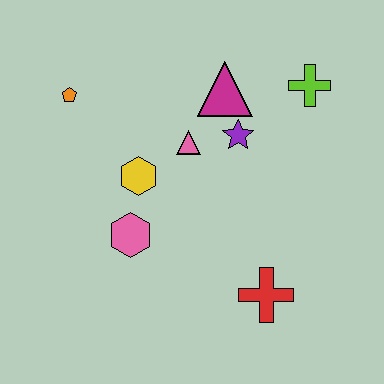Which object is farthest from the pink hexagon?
The lime cross is farthest from the pink hexagon.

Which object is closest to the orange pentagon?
The yellow hexagon is closest to the orange pentagon.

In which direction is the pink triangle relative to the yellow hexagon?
The pink triangle is to the right of the yellow hexagon.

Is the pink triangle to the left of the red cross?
Yes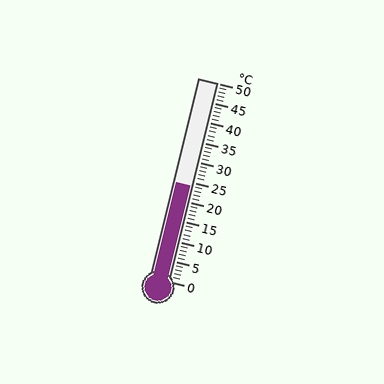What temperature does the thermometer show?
The thermometer shows approximately 24°C.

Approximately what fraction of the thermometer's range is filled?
The thermometer is filled to approximately 50% of its range.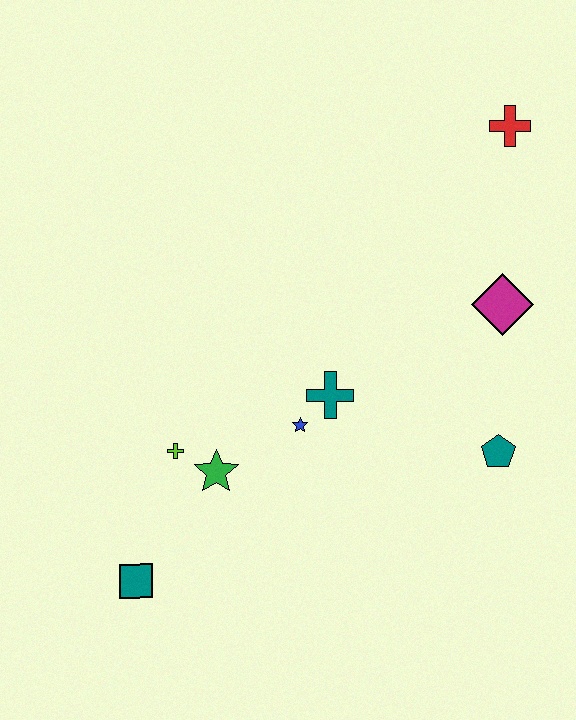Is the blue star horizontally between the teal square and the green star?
No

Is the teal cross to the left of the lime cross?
No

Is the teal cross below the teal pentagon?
No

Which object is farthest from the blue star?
The red cross is farthest from the blue star.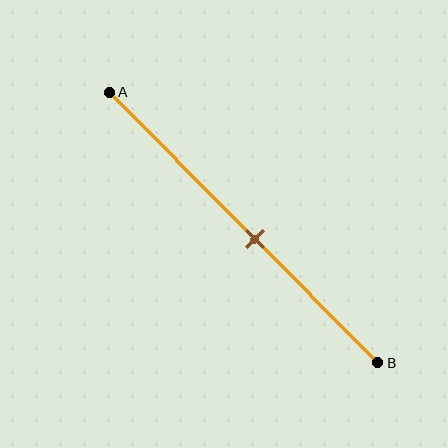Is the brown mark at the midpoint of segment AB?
No, the mark is at about 55% from A, not at the 50% midpoint.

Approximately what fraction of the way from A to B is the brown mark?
The brown mark is approximately 55% of the way from A to B.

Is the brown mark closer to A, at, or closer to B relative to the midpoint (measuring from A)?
The brown mark is closer to point B than the midpoint of segment AB.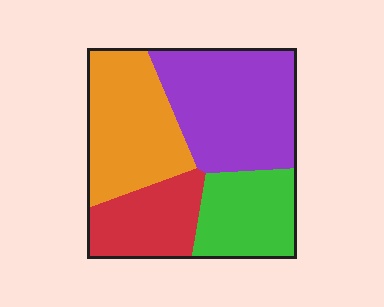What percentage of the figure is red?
Red covers around 20% of the figure.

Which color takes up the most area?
Purple, at roughly 35%.